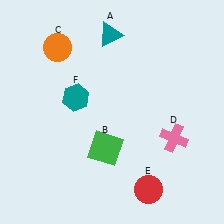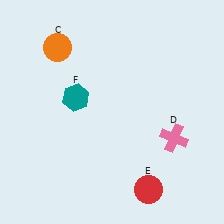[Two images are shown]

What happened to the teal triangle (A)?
The teal triangle (A) was removed in Image 2. It was in the top-left area of Image 1.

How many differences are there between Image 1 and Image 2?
There are 2 differences between the two images.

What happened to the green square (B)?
The green square (B) was removed in Image 2. It was in the bottom-left area of Image 1.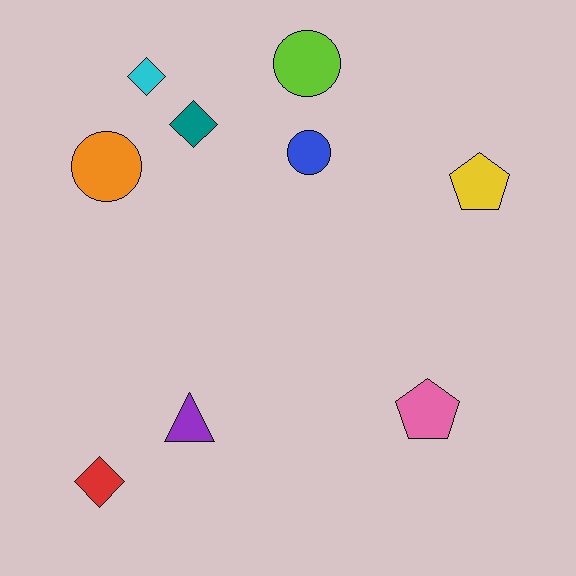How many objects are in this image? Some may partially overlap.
There are 9 objects.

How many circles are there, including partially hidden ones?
There are 3 circles.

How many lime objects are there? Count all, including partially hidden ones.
There is 1 lime object.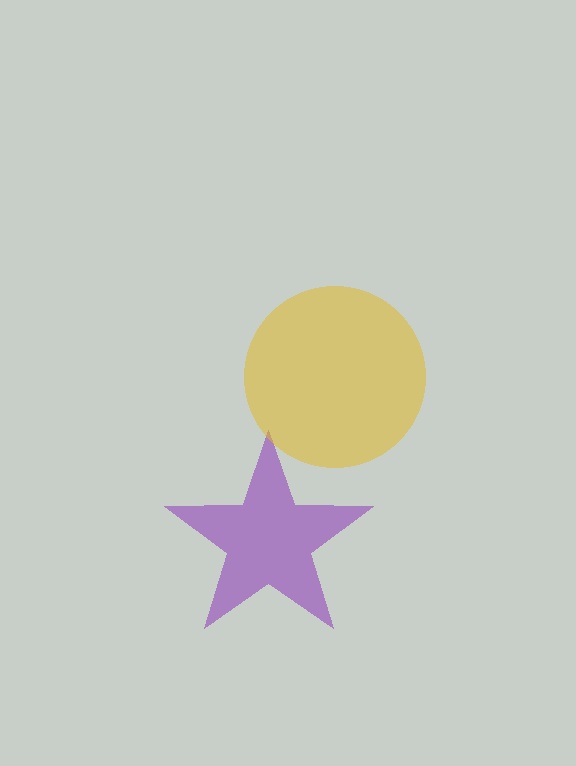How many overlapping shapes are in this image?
There are 2 overlapping shapes in the image.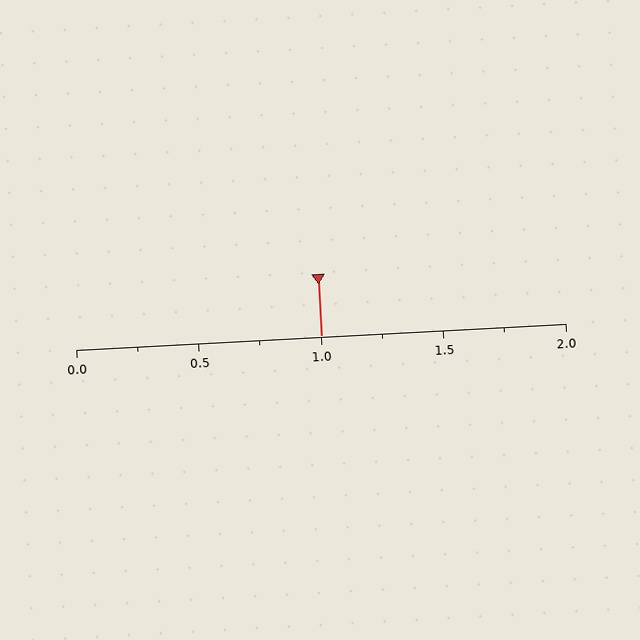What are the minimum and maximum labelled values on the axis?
The axis runs from 0.0 to 2.0.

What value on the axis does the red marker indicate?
The marker indicates approximately 1.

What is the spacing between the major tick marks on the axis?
The major ticks are spaced 0.5 apart.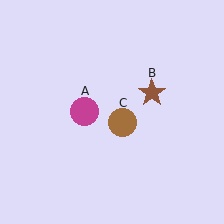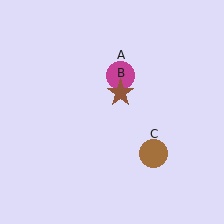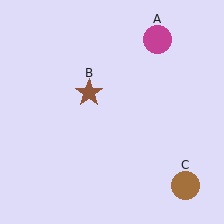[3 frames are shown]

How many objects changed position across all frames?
3 objects changed position: magenta circle (object A), brown star (object B), brown circle (object C).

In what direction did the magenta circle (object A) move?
The magenta circle (object A) moved up and to the right.